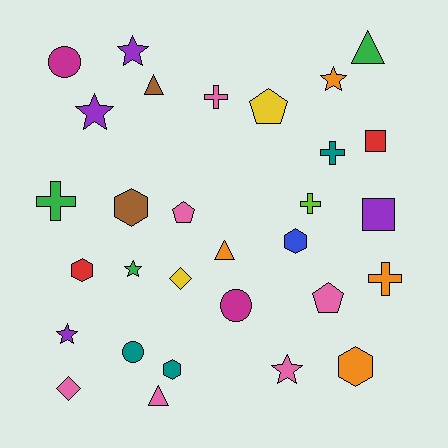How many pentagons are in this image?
There are 3 pentagons.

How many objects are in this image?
There are 30 objects.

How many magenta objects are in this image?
There are 2 magenta objects.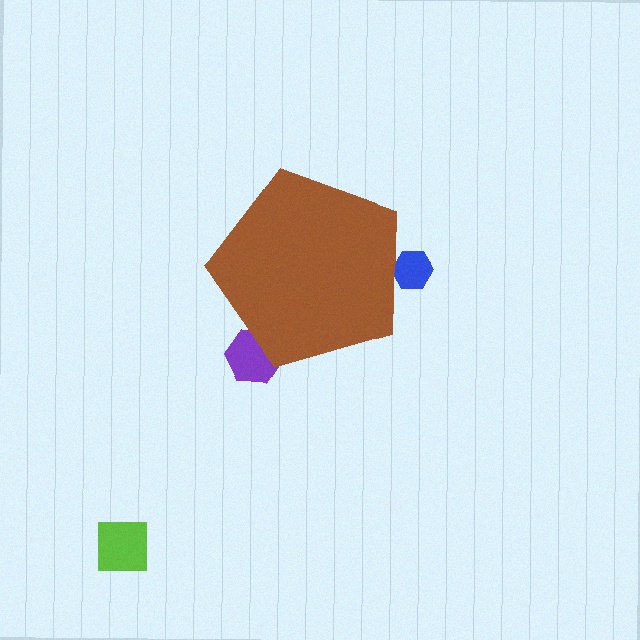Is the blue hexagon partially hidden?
Yes, the blue hexagon is partially hidden behind the brown pentagon.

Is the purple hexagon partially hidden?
Yes, the purple hexagon is partially hidden behind the brown pentagon.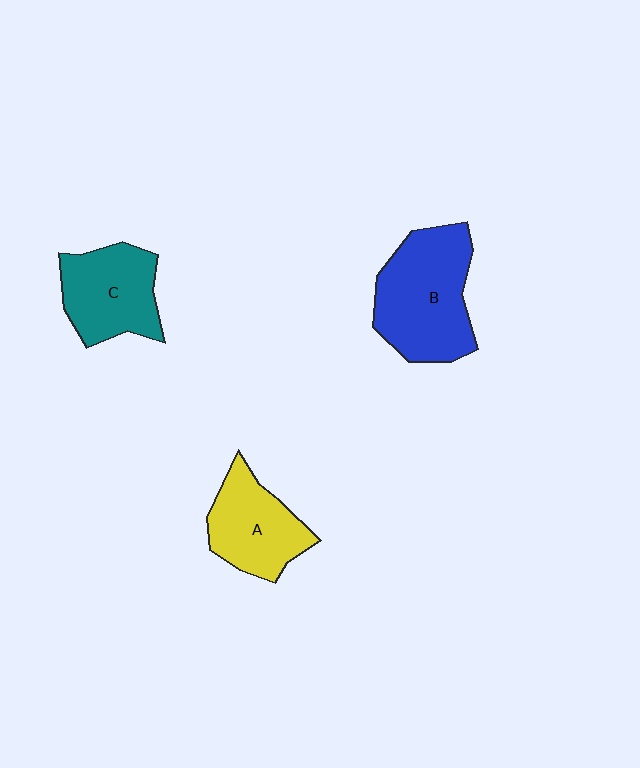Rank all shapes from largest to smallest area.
From largest to smallest: B (blue), C (teal), A (yellow).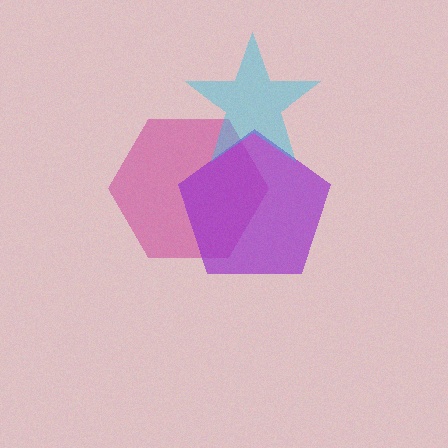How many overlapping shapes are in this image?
There are 3 overlapping shapes in the image.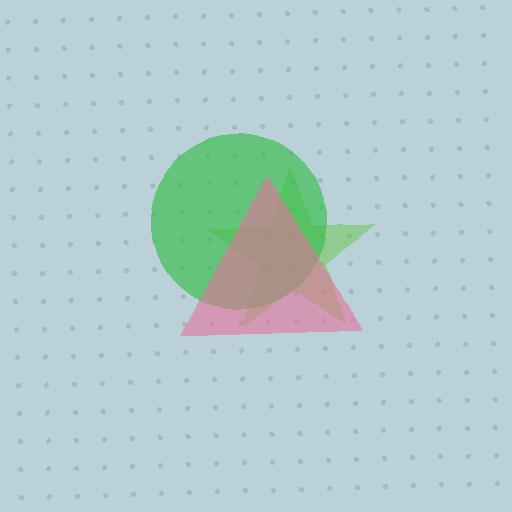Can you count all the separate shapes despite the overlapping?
Yes, there are 3 separate shapes.